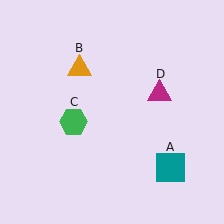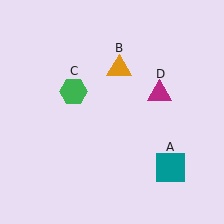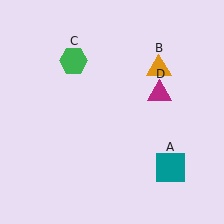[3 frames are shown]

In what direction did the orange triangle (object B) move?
The orange triangle (object B) moved right.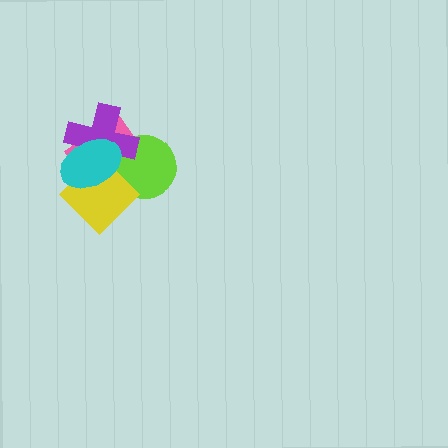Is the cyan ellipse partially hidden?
No, no other shape covers it.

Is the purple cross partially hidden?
Yes, it is partially covered by another shape.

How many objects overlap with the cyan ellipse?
4 objects overlap with the cyan ellipse.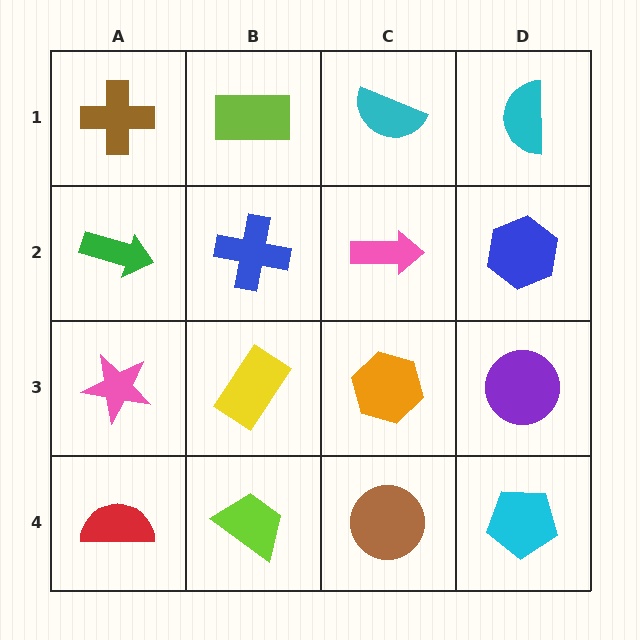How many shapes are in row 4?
4 shapes.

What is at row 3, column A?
A pink star.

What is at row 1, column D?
A cyan semicircle.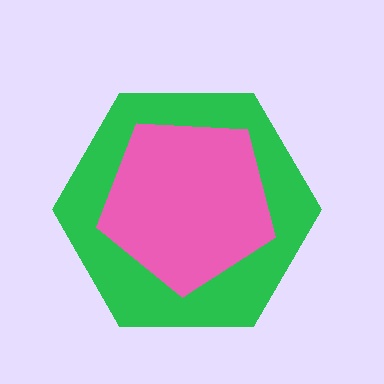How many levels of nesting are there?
2.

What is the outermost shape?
The green hexagon.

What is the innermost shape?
The pink pentagon.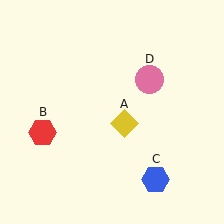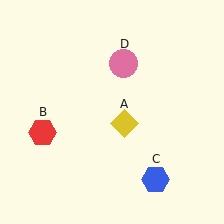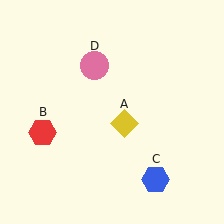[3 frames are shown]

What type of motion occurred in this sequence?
The pink circle (object D) rotated counterclockwise around the center of the scene.